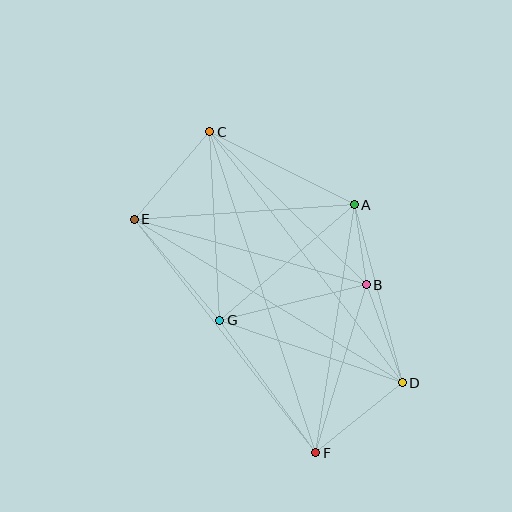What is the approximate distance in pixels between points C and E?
The distance between C and E is approximately 116 pixels.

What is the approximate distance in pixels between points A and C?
The distance between A and C is approximately 162 pixels.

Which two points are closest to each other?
Points A and B are closest to each other.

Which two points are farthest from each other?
Points C and F are farthest from each other.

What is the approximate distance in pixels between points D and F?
The distance between D and F is approximately 111 pixels.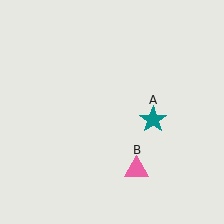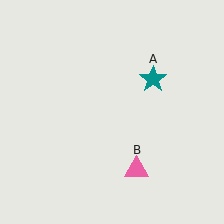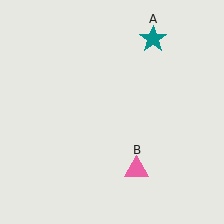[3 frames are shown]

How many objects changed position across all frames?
1 object changed position: teal star (object A).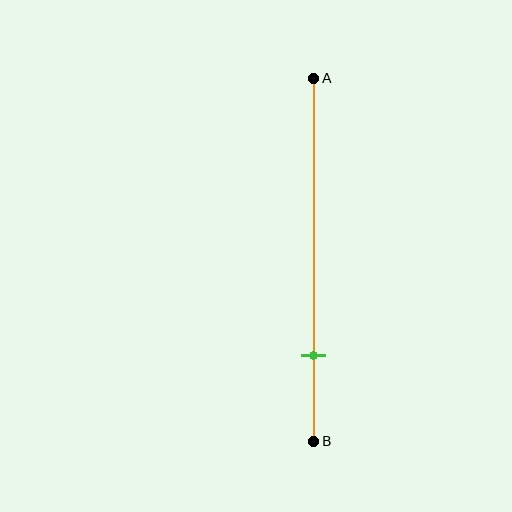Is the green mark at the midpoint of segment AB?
No, the mark is at about 75% from A, not at the 50% midpoint.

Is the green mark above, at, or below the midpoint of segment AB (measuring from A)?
The green mark is below the midpoint of segment AB.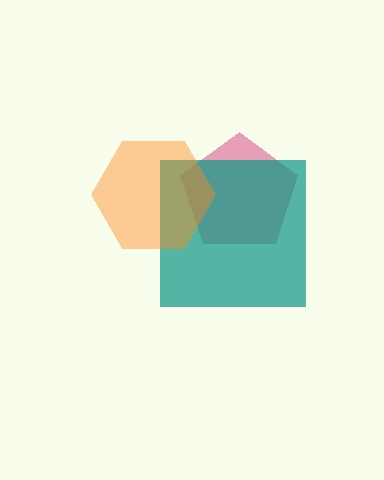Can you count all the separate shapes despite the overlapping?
Yes, there are 3 separate shapes.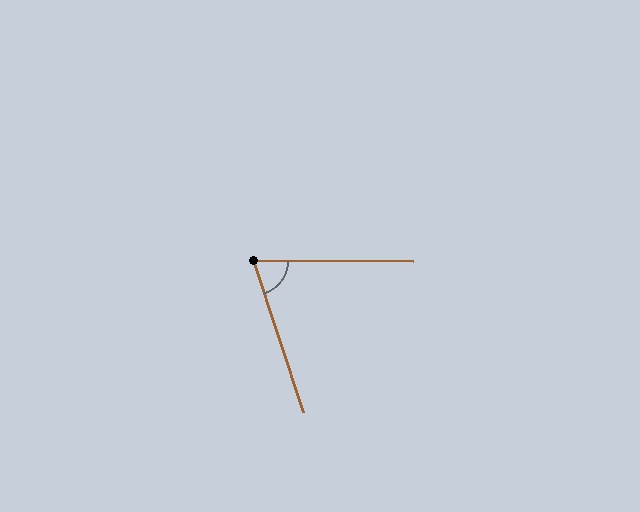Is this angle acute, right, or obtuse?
It is acute.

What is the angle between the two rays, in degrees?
Approximately 72 degrees.